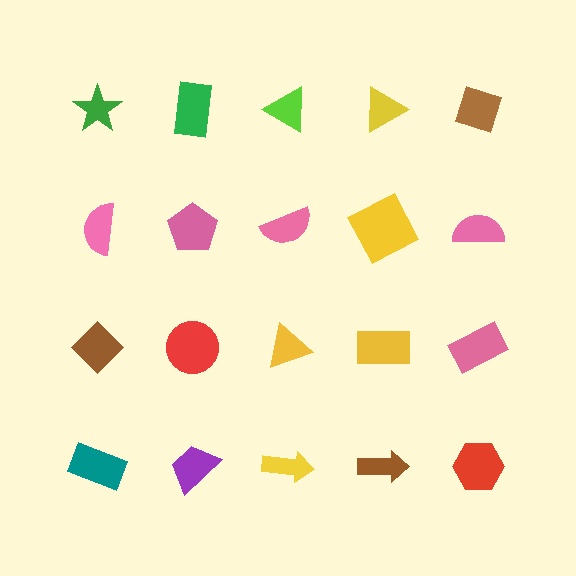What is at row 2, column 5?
A pink semicircle.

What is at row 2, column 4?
A yellow square.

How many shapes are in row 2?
5 shapes.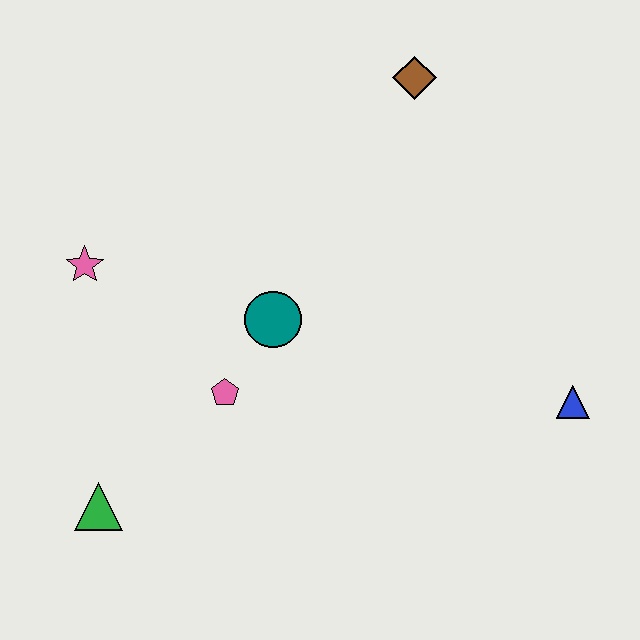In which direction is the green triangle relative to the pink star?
The green triangle is below the pink star.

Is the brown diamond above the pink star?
Yes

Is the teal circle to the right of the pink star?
Yes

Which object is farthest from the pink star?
The blue triangle is farthest from the pink star.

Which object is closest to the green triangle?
The pink pentagon is closest to the green triangle.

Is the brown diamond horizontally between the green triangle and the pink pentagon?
No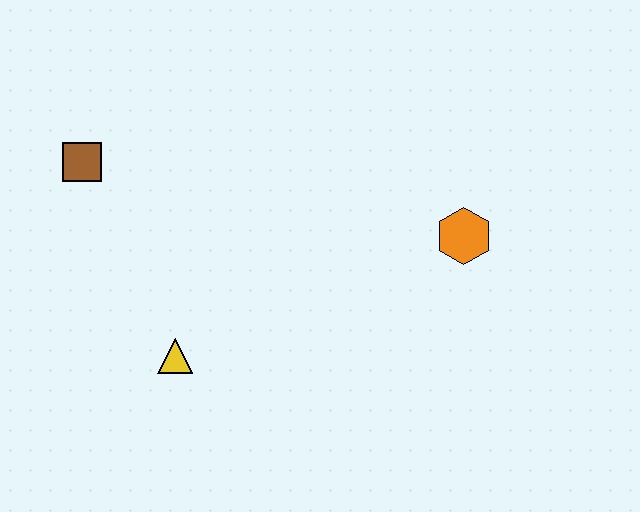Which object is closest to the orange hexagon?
The yellow triangle is closest to the orange hexagon.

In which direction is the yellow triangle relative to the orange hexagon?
The yellow triangle is to the left of the orange hexagon.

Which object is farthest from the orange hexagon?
The brown square is farthest from the orange hexagon.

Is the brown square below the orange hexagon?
No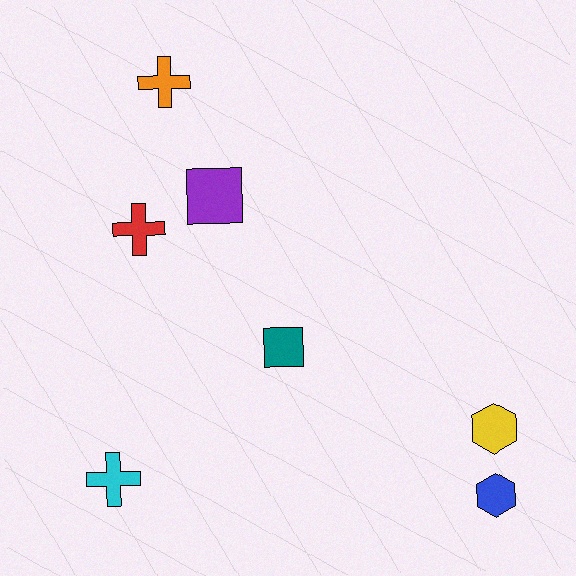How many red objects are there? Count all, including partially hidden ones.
There is 1 red object.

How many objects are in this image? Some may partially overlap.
There are 7 objects.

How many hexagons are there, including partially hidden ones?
There are 2 hexagons.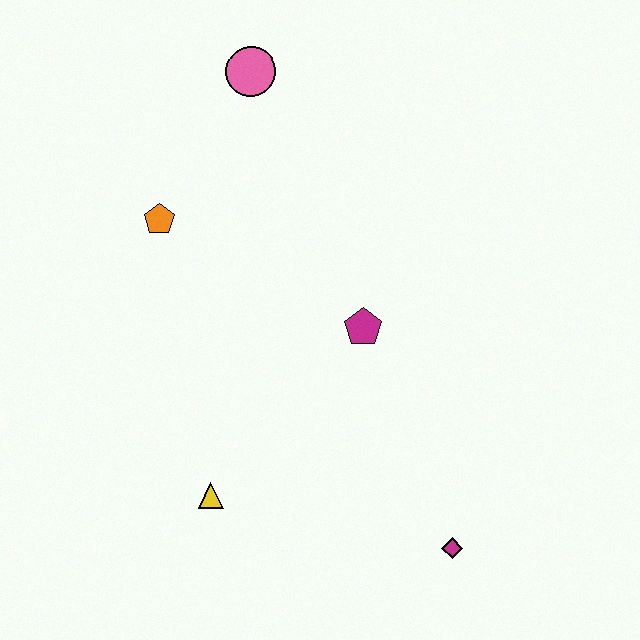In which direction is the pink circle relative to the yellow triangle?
The pink circle is above the yellow triangle.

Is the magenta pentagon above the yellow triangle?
Yes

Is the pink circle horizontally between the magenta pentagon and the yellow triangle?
Yes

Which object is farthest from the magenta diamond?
The pink circle is farthest from the magenta diamond.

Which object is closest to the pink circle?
The orange pentagon is closest to the pink circle.